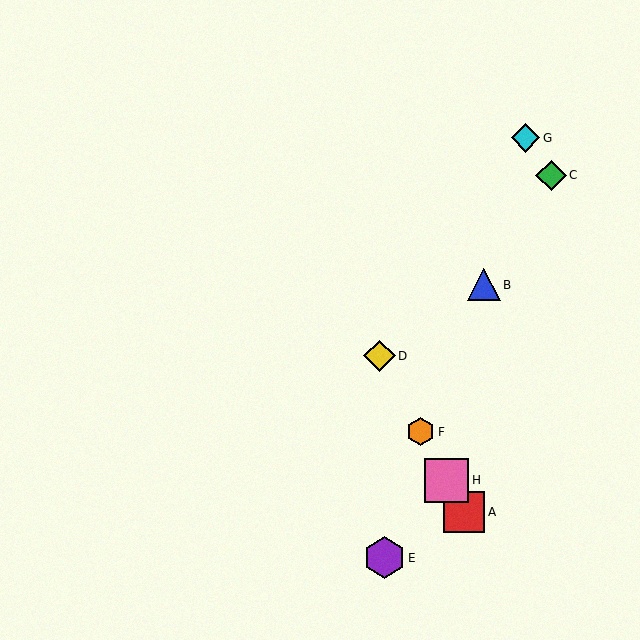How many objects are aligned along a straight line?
4 objects (A, D, F, H) are aligned along a straight line.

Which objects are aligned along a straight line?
Objects A, D, F, H are aligned along a straight line.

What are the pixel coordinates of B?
Object B is at (484, 285).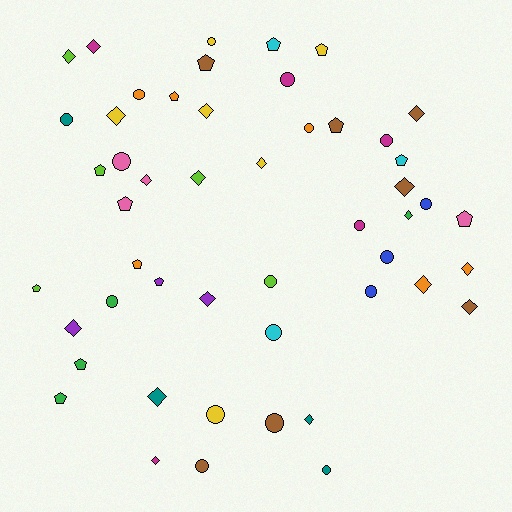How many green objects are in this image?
There are 4 green objects.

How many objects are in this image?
There are 50 objects.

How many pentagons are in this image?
There are 14 pentagons.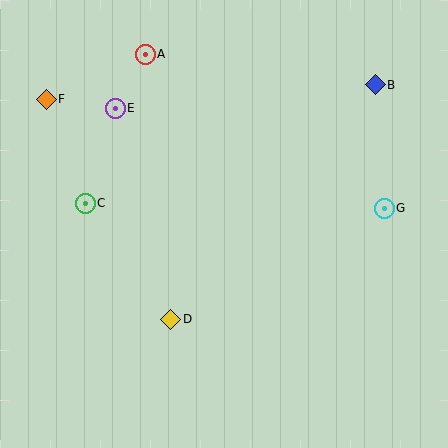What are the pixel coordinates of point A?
Point A is at (145, 54).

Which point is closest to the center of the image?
Point D at (171, 319) is closest to the center.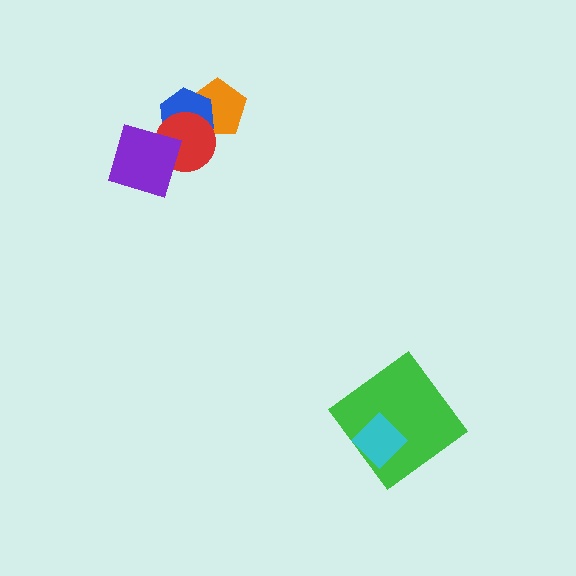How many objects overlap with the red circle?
3 objects overlap with the red circle.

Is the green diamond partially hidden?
Yes, it is partially covered by another shape.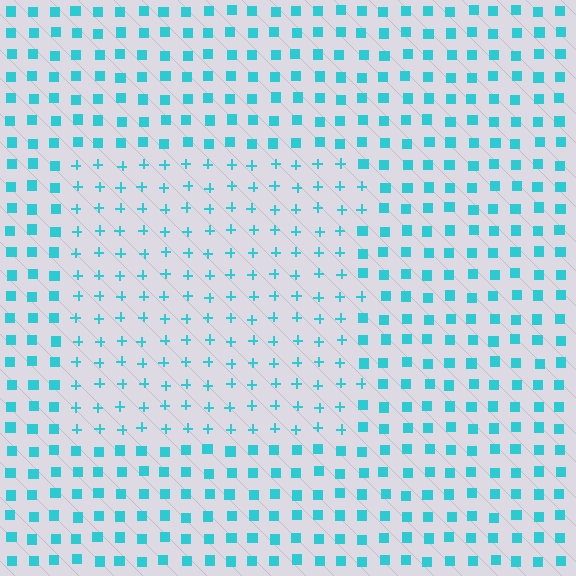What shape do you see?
I see a rectangle.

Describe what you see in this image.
The image is filled with small cyan elements arranged in a uniform grid. A rectangle-shaped region contains plus signs, while the surrounding area contains squares. The boundary is defined purely by the change in element shape.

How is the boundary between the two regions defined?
The boundary is defined by a change in element shape: plus signs inside vs. squares outside. All elements share the same color and spacing.